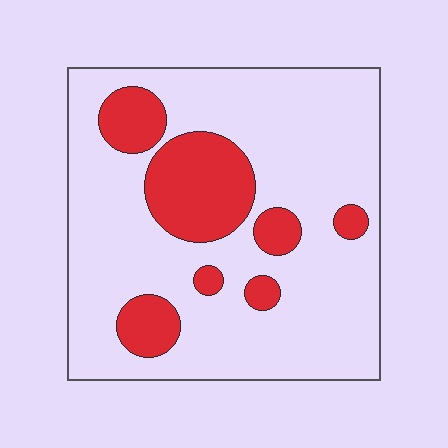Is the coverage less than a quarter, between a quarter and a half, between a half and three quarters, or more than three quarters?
Less than a quarter.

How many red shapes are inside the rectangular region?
7.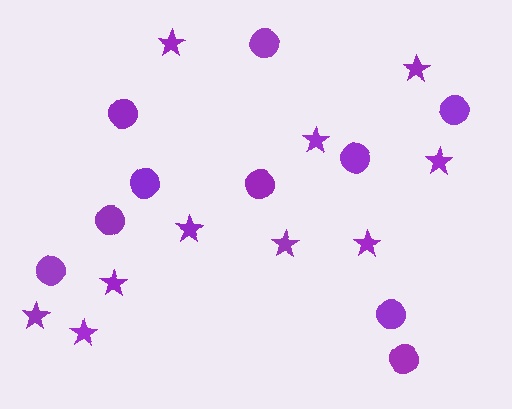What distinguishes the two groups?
There are 2 groups: one group of stars (10) and one group of circles (10).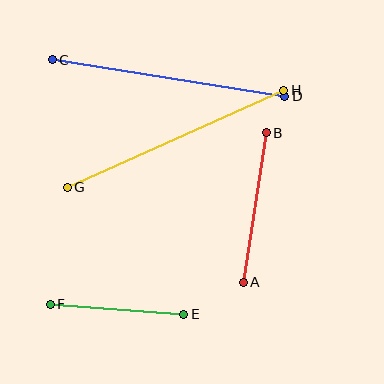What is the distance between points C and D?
The distance is approximately 236 pixels.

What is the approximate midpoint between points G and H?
The midpoint is at approximately (175, 139) pixels.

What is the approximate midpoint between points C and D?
The midpoint is at approximately (168, 78) pixels.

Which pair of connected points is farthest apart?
Points G and H are farthest apart.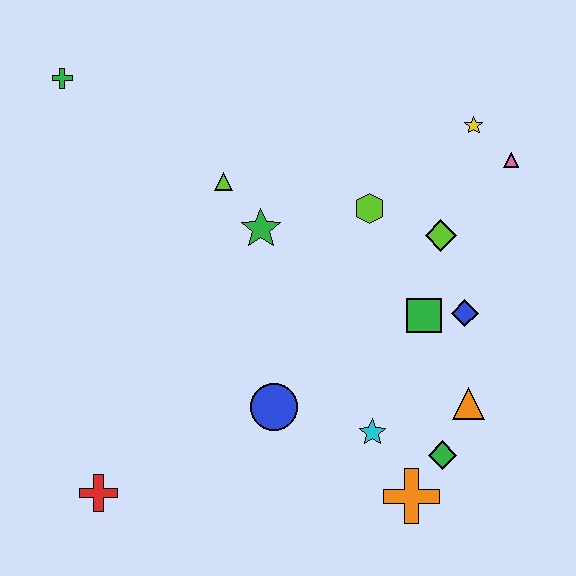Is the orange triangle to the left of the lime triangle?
No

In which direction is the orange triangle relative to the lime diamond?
The orange triangle is below the lime diamond.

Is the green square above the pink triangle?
No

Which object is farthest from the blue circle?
The green cross is farthest from the blue circle.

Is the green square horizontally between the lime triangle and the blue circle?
No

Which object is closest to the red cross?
The blue circle is closest to the red cross.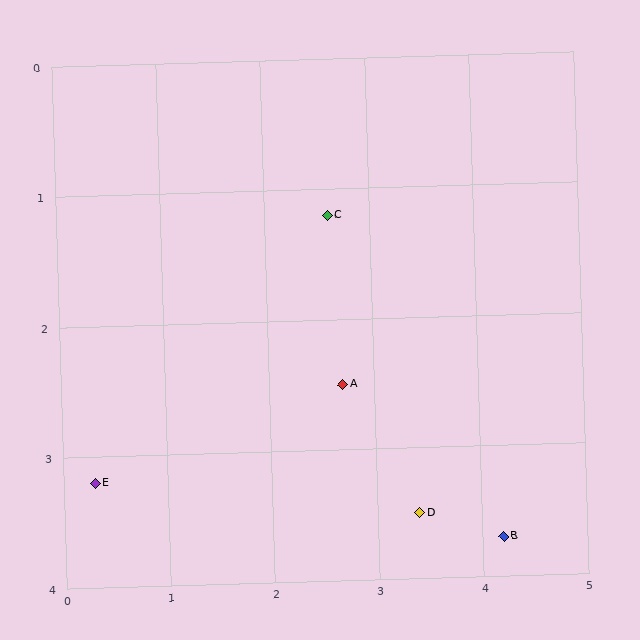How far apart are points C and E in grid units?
Points C and E are about 3.0 grid units apart.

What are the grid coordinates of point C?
Point C is at approximately (2.6, 1.2).